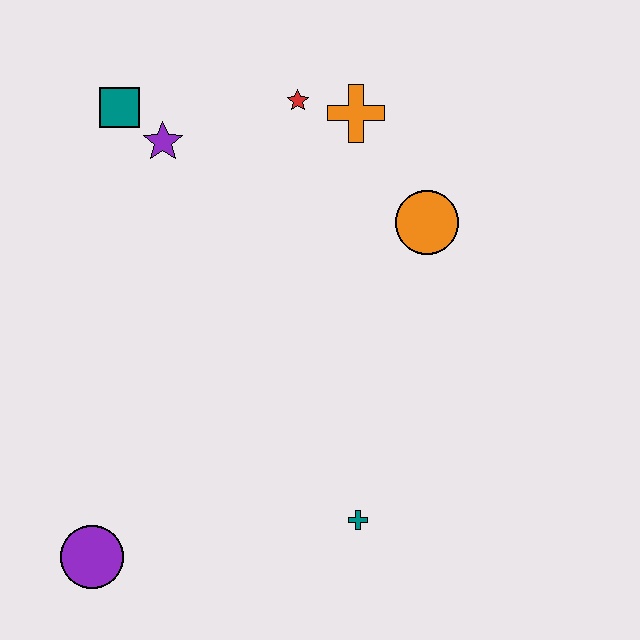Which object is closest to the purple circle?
The teal cross is closest to the purple circle.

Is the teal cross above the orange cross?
No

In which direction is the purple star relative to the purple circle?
The purple star is above the purple circle.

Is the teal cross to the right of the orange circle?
No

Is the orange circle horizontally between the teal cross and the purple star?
No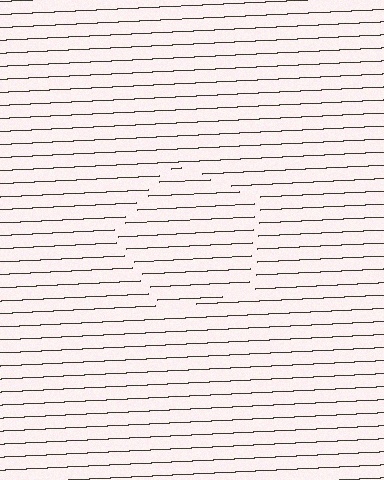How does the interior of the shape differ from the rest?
The interior of the shape contains the same grating, shifted by half a period — the contour is defined by the phase discontinuity where line-ends from the inner and outer gratings abut.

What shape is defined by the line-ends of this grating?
An illusory pentagon. The interior of the shape contains the same grating, shifted by half a period — the contour is defined by the phase discontinuity where line-ends from the inner and outer gratings abut.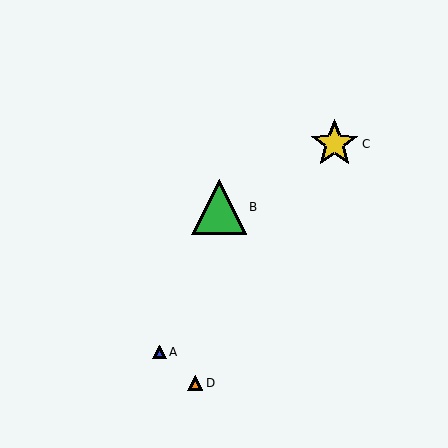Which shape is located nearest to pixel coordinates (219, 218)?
The green triangle (labeled B) at (219, 207) is nearest to that location.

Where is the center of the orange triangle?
The center of the orange triangle is at (195, 383).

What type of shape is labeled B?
Shape B is a green triangle.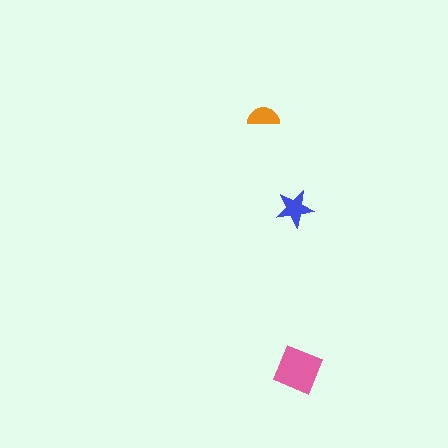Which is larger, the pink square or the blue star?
The pink square.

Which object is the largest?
The pink square.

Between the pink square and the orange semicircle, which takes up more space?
The pink square.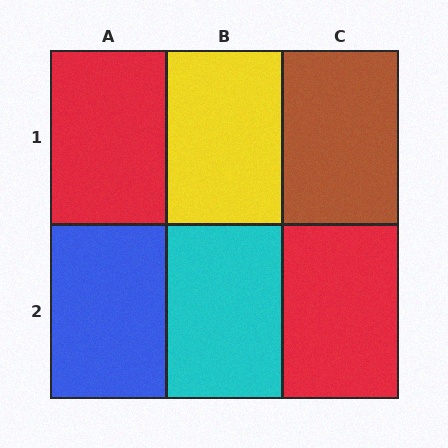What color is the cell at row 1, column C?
Brown.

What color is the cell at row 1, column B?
Yellow.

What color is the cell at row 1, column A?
Red.